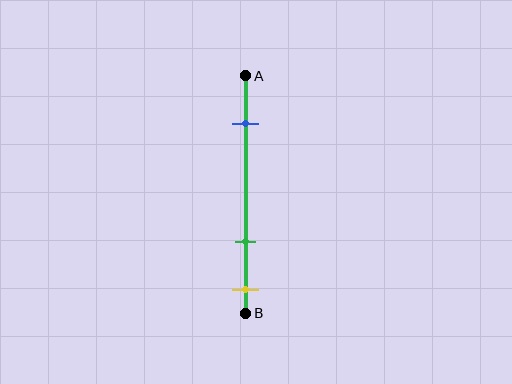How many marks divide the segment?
There are 3 marks dividing the segment.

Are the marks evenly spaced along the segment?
No, the marks are not evenly spaced.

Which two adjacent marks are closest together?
The green and yellow marks are the closest adjacent pair.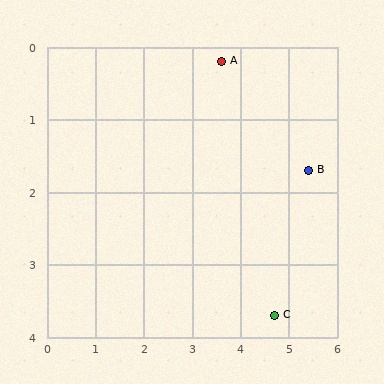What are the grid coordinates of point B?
Point B is at approximately (5.4, 1.7).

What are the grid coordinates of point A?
Point A is at approximately (3.6, 0.2).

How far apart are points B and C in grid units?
Points B and C are about 2.1 grid units apart.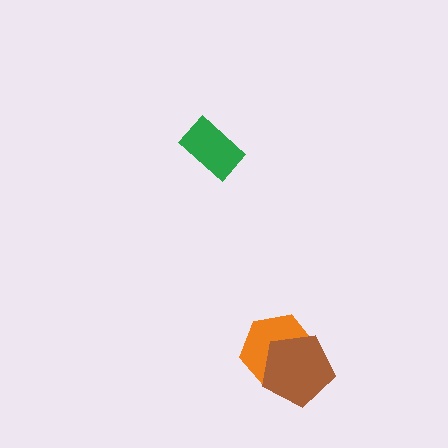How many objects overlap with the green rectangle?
0 objects overlap with the green rectangle.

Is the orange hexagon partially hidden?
Yes, it is partially covered by another shape.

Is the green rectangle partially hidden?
No, no other shape covers it.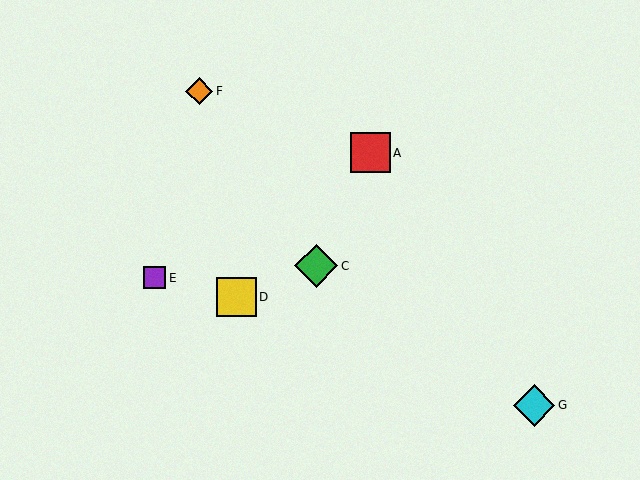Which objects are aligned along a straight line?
Objects A, B, D are aligned along a straight line.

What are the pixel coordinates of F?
Object F is at (199, 91).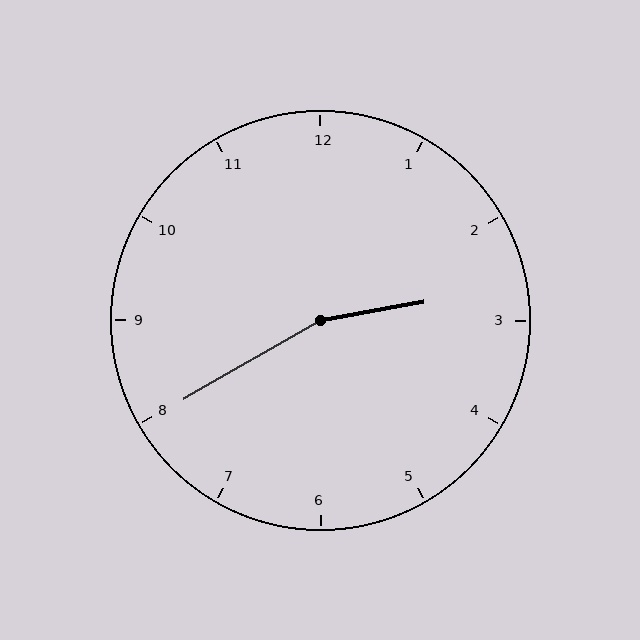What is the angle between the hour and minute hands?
Approximately 160 degrees.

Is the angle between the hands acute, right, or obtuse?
It is obtuse.